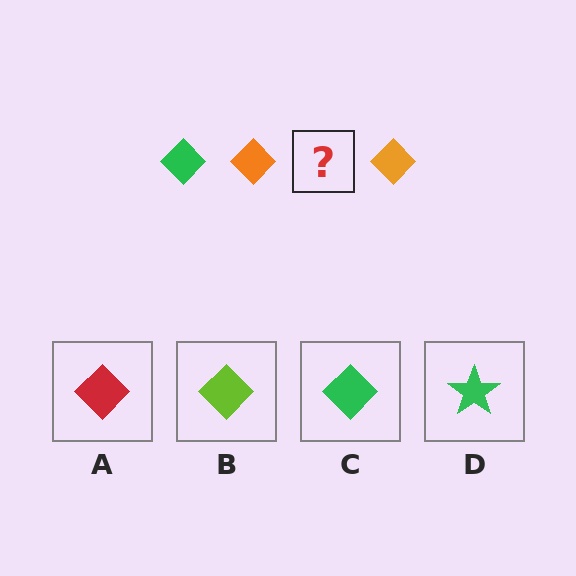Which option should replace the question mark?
Option C.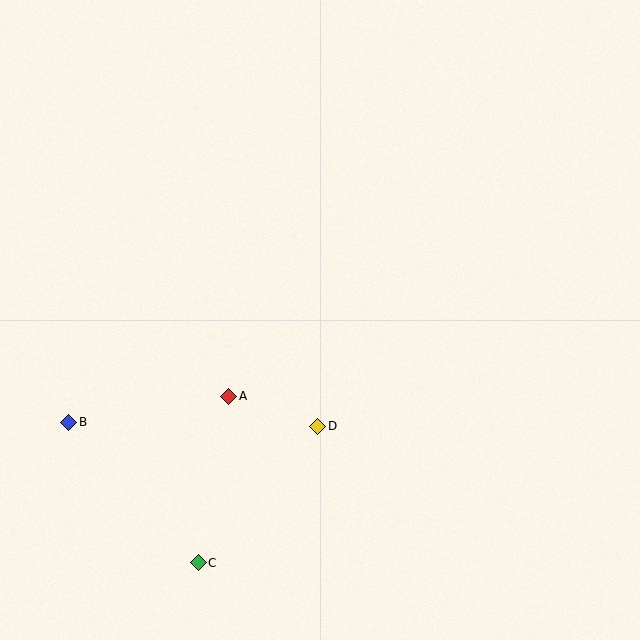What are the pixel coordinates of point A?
Point A is at (229, 396).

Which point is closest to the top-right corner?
Point D is closest to the top-right corner.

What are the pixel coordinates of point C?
Point C is at (198, 563).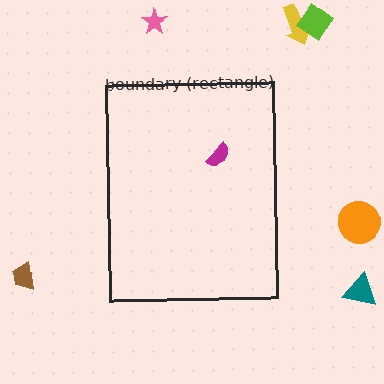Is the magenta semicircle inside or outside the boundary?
Inside.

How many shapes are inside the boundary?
1 inside, 6 outside.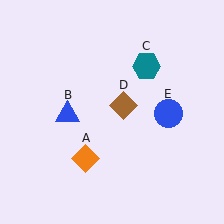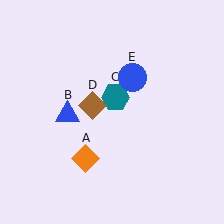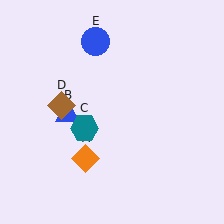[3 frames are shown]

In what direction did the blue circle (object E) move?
The blue circle (object E) moved up and to the left.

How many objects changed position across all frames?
3 objects changed position: teal hexagon (object C), brown diamond (object D), blue circle (object E).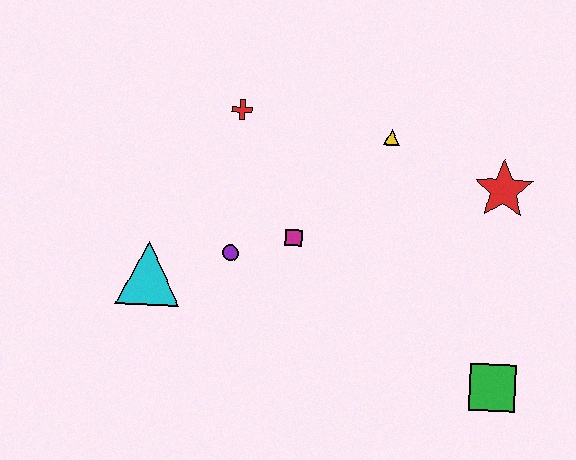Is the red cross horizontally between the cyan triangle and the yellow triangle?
Yes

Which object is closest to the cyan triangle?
The purple circle is closest to the cyan triangle.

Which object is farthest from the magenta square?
The green square is farthest from the magenta square.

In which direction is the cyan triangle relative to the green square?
The cyan triangle is to the left of the green square.